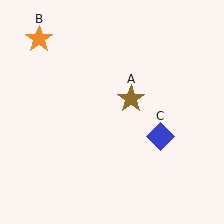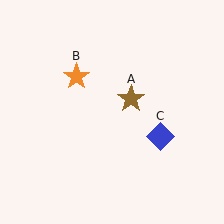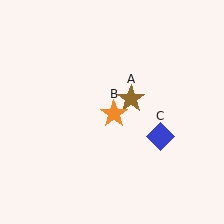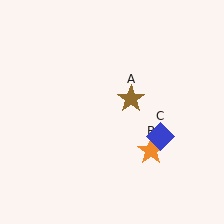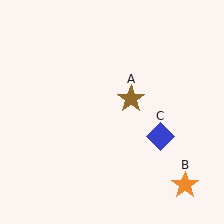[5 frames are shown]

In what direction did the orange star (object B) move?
The orange star (object B) moved down and to the right.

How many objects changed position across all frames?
1 object changed position: orange star (object B).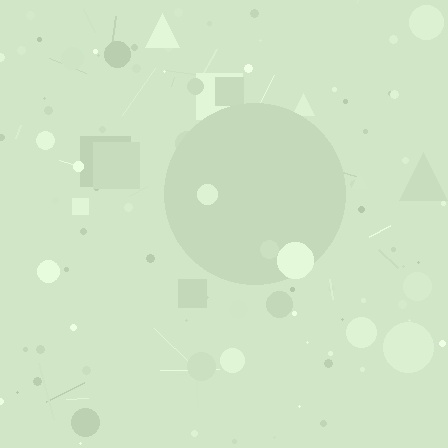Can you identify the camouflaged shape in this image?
The camouflaged shape is a circle.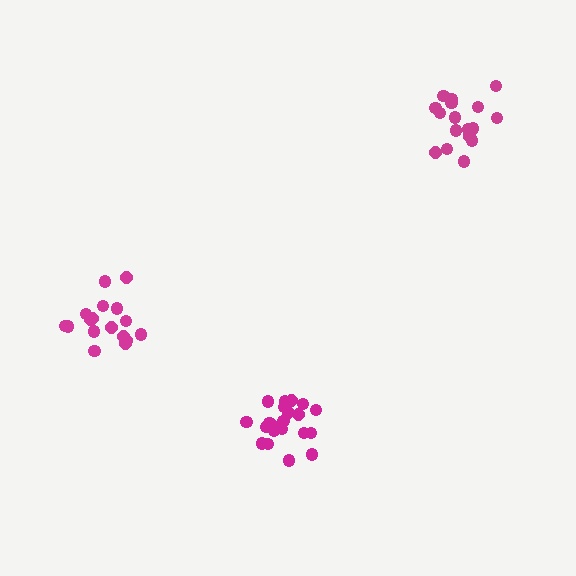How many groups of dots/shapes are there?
There are 3 groups.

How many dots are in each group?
Group 1: 21 dots, Group 2: 18 dots, Group 3: 17 dots (56 total).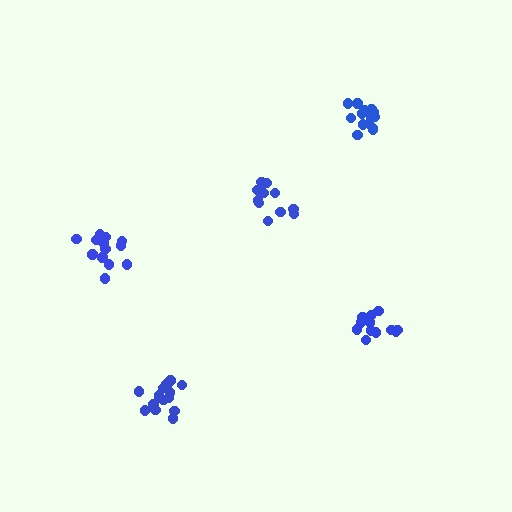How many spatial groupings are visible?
There are 5 spatial groupings.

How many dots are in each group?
Group 1: 15 dots, Group 2: 12 dots, Group 3: 14 dots, Group 4: 17 dots, Group 5: 14 dots (72 total).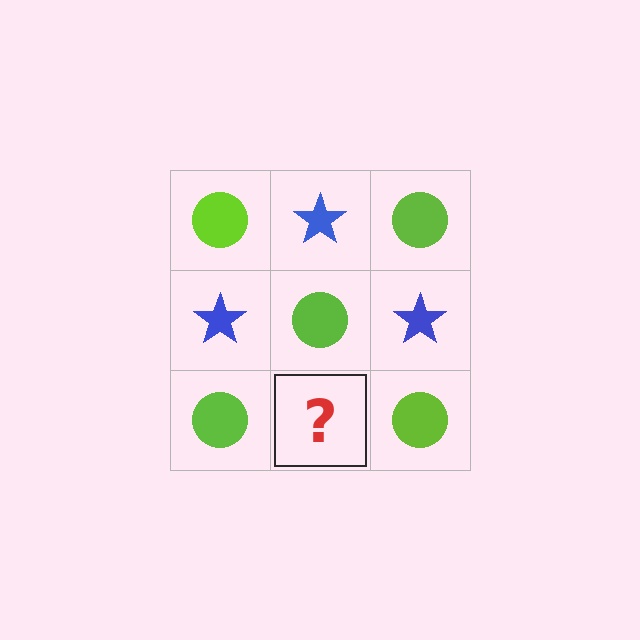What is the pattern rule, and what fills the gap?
The rule is that it alternates lime circle and blue star in a checkerboard pattern. The gap should be filled with a blue star.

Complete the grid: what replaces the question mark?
The question mark should be replaced with a blue star.